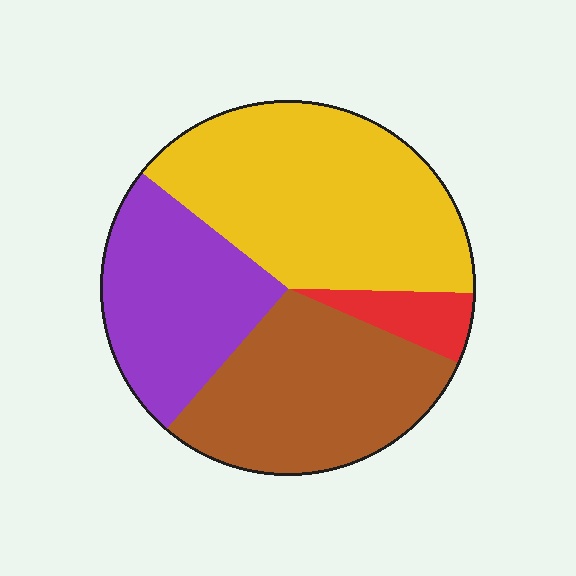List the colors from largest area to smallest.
From largest to smallest: yellow, brown, purple, red.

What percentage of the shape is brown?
Brown takes up about one third (1/3) of the shape.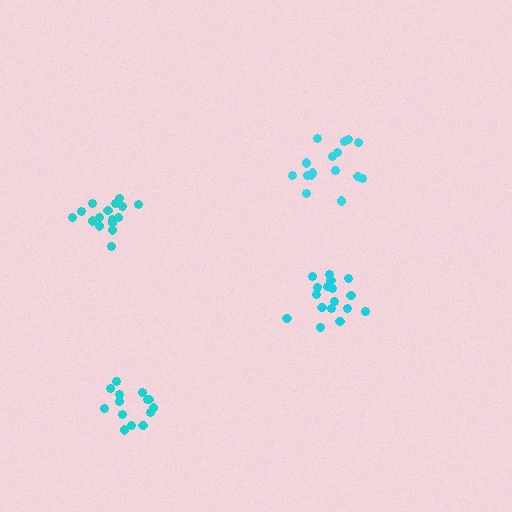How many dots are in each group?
Group 1: 17 dots, Group 2: 16 dots, Group 3: 16 dots, Group 4: 14 dots (63 total).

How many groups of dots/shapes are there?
There are 4 groups.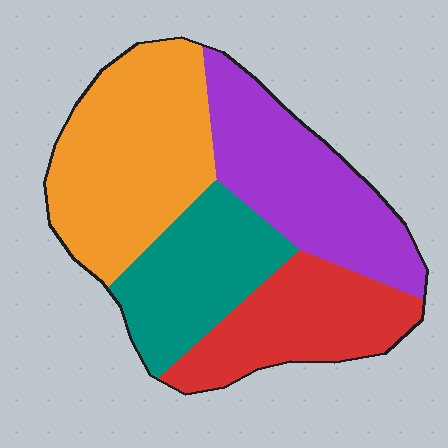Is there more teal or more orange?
Orange.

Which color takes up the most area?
Orange, at roughly 30%.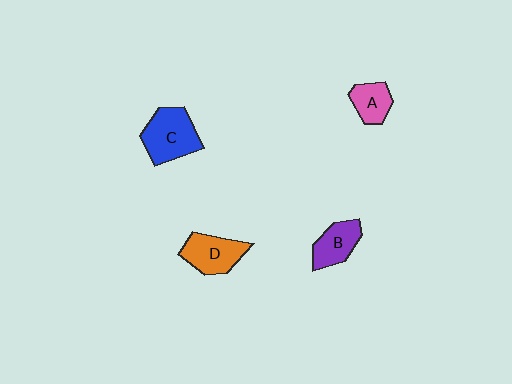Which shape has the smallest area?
Shape A (pink).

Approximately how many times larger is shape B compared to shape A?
Approximately 1.2 times.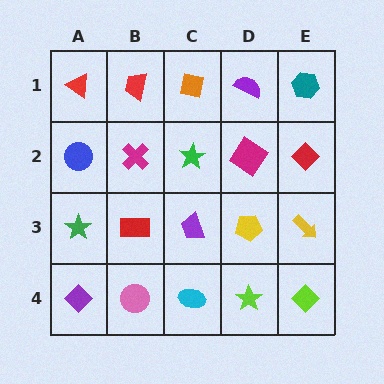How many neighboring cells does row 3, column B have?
4.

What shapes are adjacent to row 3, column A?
A blue circle (row 2, column A), a purple diamond (row 4, column A), a red rectangle (row 3, column B).